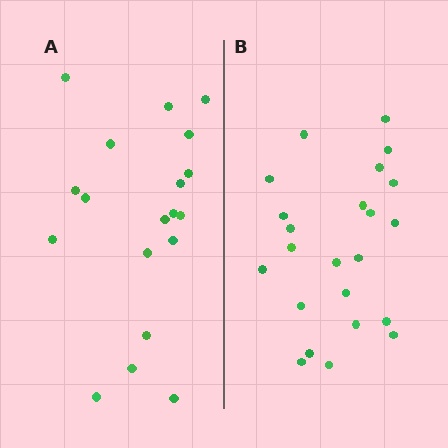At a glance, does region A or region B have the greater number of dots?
Region B (the right region) has more dots.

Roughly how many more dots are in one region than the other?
Region B has about 4 more dots than region A.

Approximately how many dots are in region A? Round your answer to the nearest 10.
About 20 dots. (The exact count is 19, which rounds to 20.)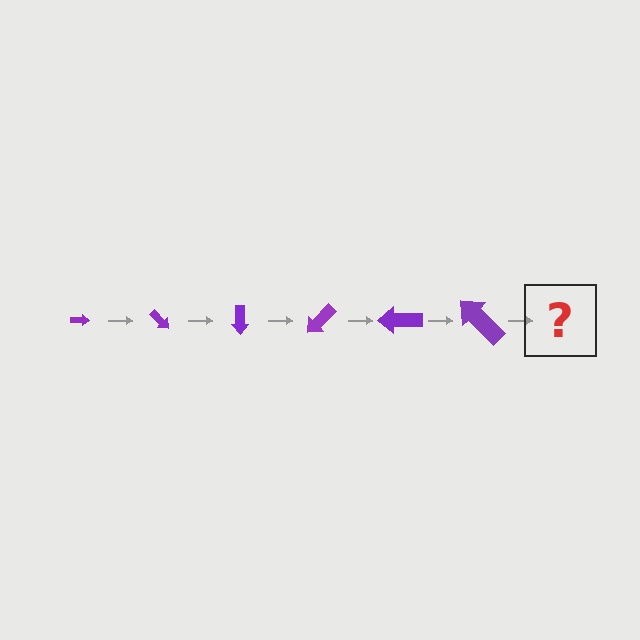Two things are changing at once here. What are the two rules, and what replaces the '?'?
The two rules are that the arrow grows larger each step and it rotates 45 degrees each step. The '?' should be an arrow, larger than the previous one and rotated 270 degrees from the start.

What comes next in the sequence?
The next element should be an arrow, larger than the previous one and rotated 270 degrees from the start.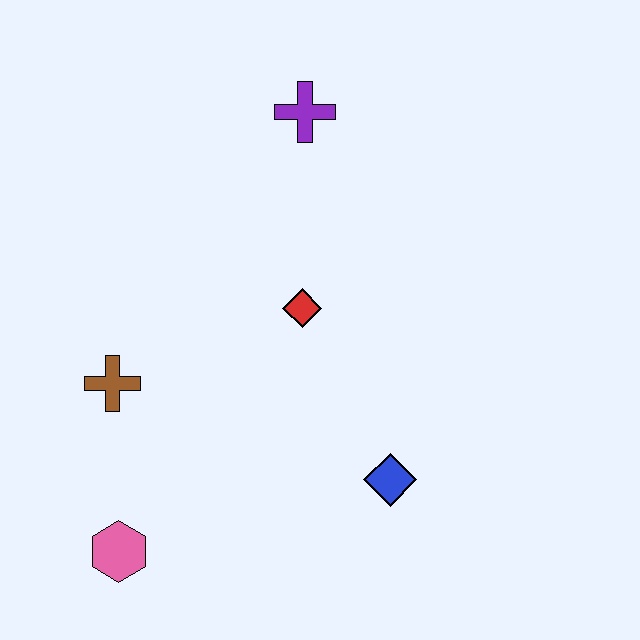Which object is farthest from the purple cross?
The pink hexagon is farthest from the purple cross.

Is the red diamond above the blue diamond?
Yes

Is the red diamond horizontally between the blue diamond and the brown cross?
Yes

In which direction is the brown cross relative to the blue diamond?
The brown cross is to the left of the blue diamond.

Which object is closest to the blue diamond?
The red diamond is closest to the blue diamond.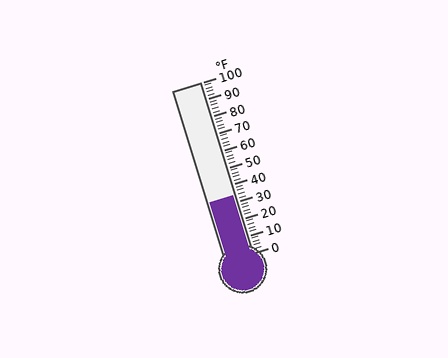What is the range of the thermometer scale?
The thermometer scale ranges from 0°F to 100°F.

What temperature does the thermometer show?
The thermometer shows approximately 34°F.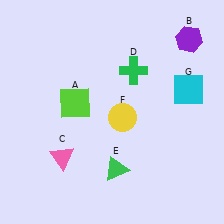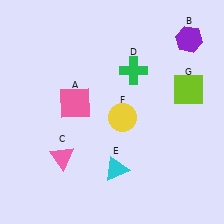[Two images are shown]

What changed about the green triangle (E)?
In Image 1, E is green. In Image 2, it changed to cyan.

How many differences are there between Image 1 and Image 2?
There are 3 differences between the two images.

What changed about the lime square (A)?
In Image 1, A is lime. In Image 2, it changed to pink.